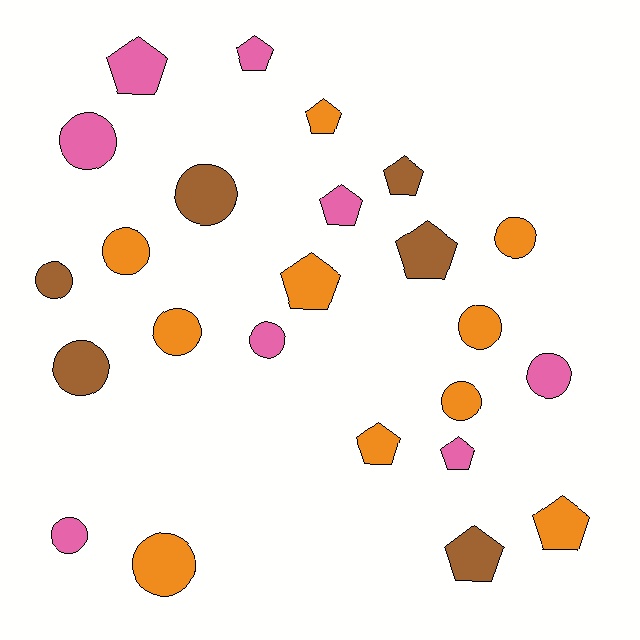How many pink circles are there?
There are 4 pink circles.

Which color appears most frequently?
Orange, with 10 objects.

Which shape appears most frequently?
Circle, with 13 objects.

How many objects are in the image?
There are 24 objects.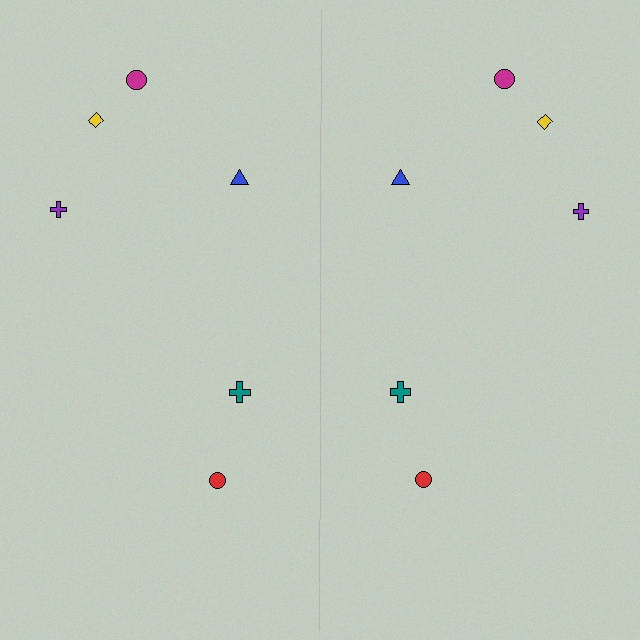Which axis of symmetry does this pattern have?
The pattern has a vertical axis of symmetry running through the center of the image.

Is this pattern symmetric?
Yes, this pattern has bilateral (reflection) symmetry.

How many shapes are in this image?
There are 12 shapes in this image.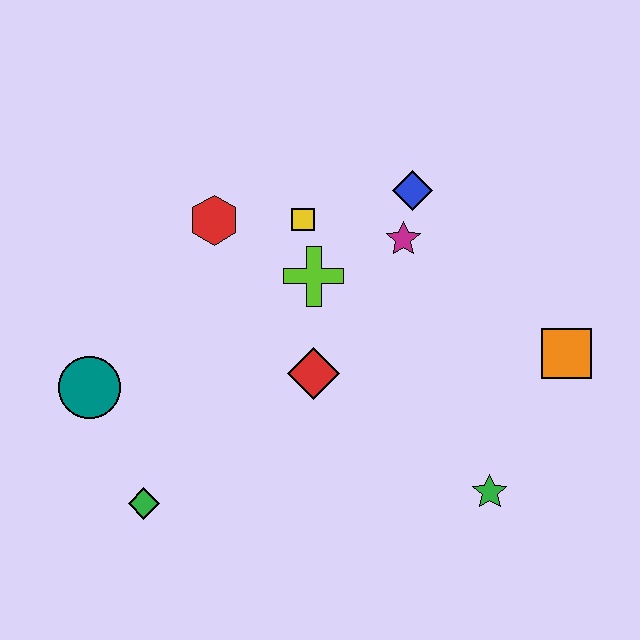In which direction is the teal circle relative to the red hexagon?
The teal circle is below the red hexagon.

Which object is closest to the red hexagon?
The yellow square is closest to the red hexagon.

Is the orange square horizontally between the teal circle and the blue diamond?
No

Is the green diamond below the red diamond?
Yes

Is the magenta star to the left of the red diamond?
No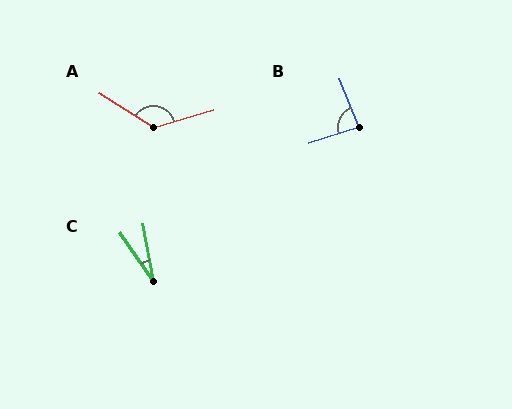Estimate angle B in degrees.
Approximately 86 degrees.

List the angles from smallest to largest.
C (24°), B (86°), A (132°).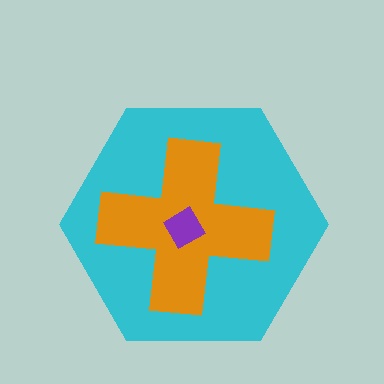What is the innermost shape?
The purple diamond.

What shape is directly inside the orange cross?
The purple diamond.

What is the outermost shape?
The cyan hexagon.